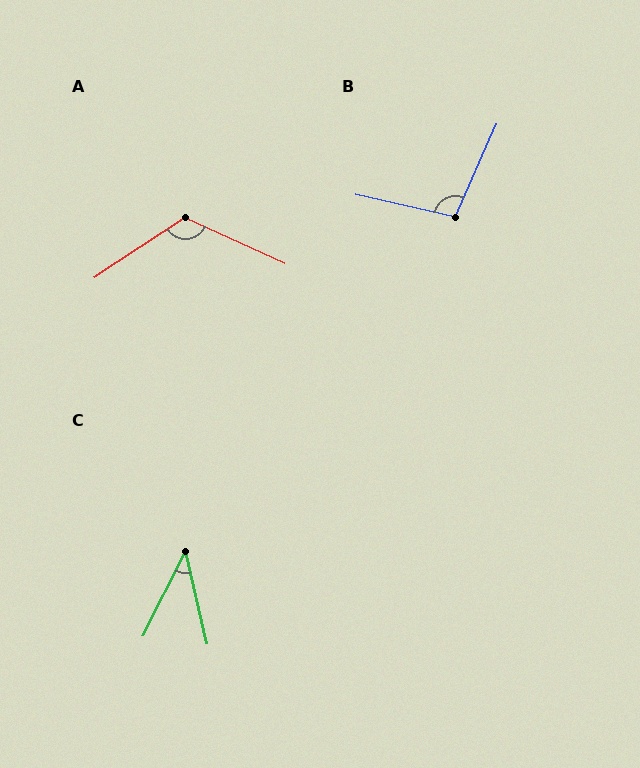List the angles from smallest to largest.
C (40°), B (101°), A (122°).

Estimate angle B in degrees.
Approximately 101 degrees.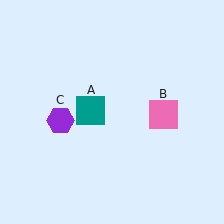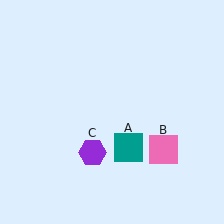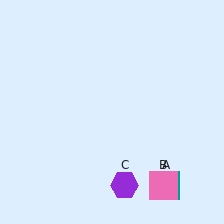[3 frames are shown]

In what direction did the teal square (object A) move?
The teal square (object A) moved down and to the right.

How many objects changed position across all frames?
3 objects changed position: teal square (object A), pink square (object B), purple hexagon (object C).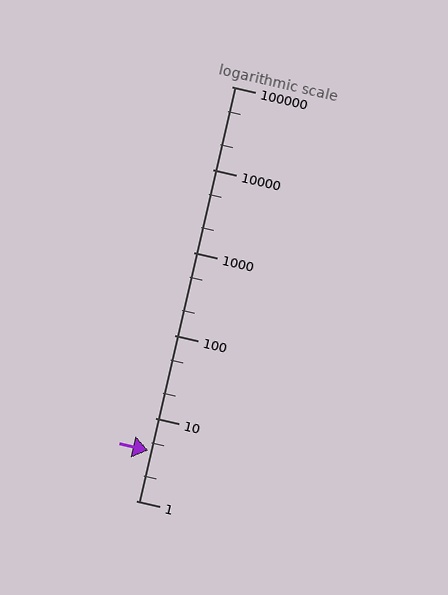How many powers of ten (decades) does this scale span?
The scale spans 5 decades, from 1 to 100000.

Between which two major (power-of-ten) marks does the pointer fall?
The pointer is between 1 and 10.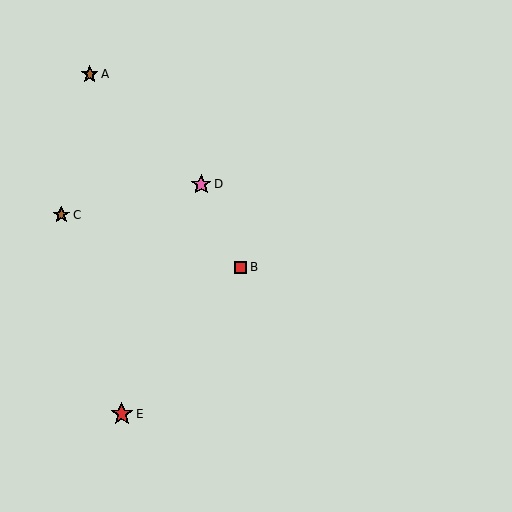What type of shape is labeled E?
Shape E is a red star.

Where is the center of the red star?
The center of the red star is at (122, 414).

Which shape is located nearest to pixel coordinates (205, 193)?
The pink star (labeled D) at (201, 184) is nearest to that location.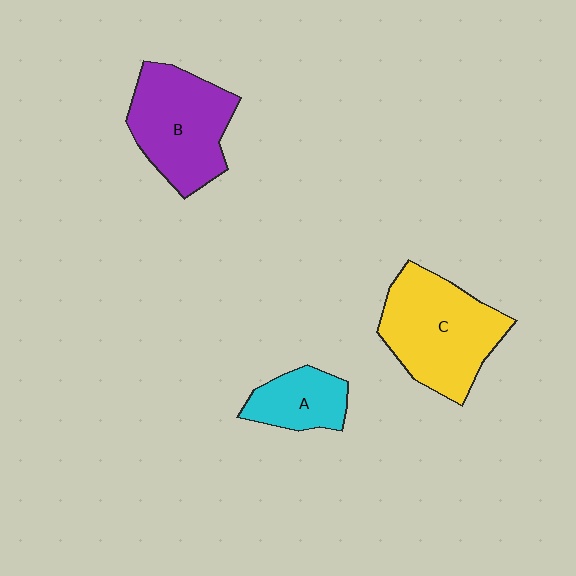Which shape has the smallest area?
Shape A (cyan).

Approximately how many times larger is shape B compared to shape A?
Approximately 1.9 times.